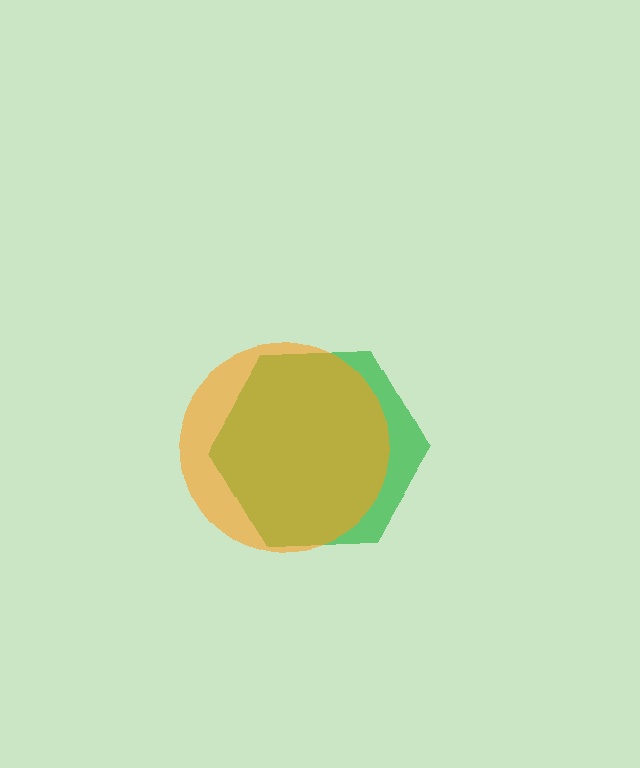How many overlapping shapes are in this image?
There are 2 overlapping shapes in the image.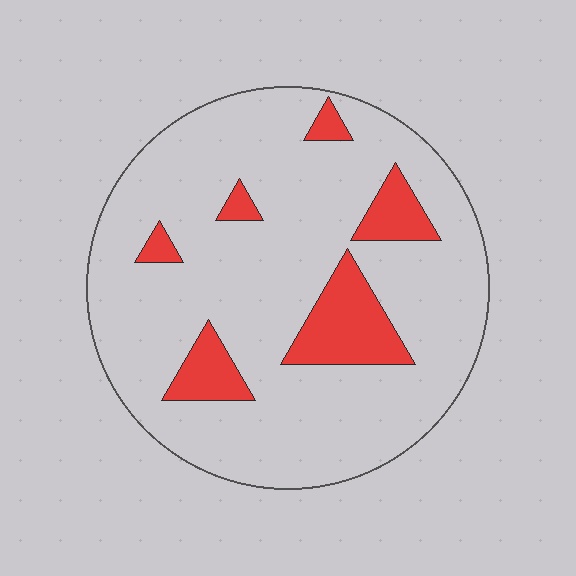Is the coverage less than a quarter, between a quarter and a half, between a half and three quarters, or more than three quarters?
Less than a quarter.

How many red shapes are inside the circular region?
6.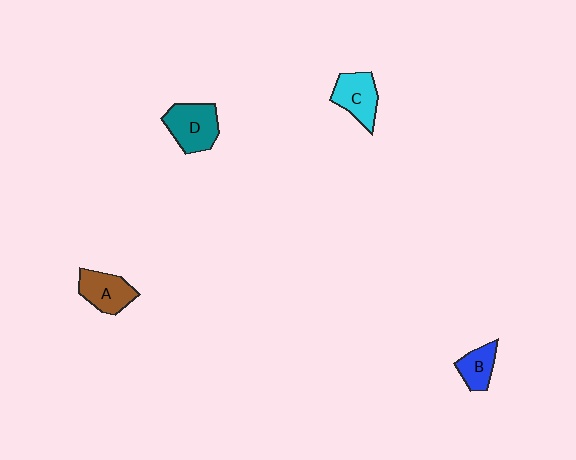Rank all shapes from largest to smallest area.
From largest to smallest: D (teal), C (cyan), A (brown), B (blue).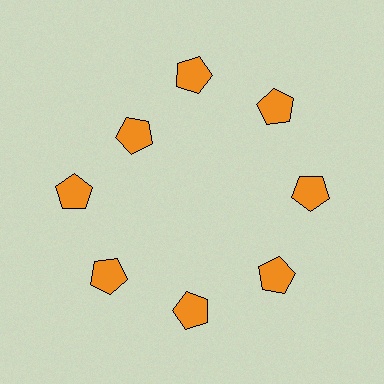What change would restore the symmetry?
The symmetry would be restored by moving it outward, back onto the ring so that all 8 pentagons sit at equal angles and equal distance from the center.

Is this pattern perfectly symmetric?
No. The 8 orange pentagons are arranged in a ring, but one element near the 10 o'clock position is pulled inward toward the center, breaking the 8-fold rotational symmetry.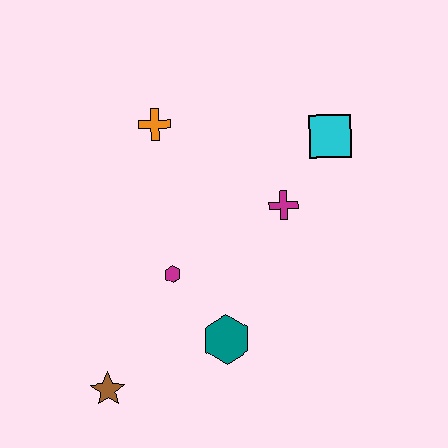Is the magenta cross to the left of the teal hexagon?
No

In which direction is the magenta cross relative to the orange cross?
The magenta cross is to the right of the orange cross.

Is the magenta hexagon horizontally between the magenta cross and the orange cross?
Yes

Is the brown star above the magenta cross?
No